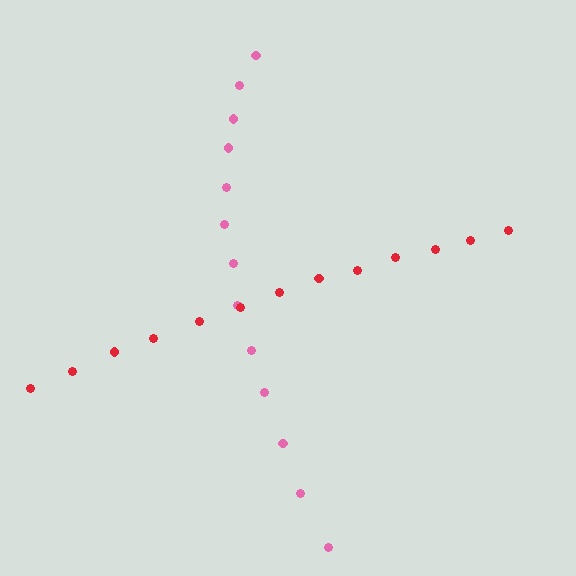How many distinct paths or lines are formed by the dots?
There are 2 distinct paths.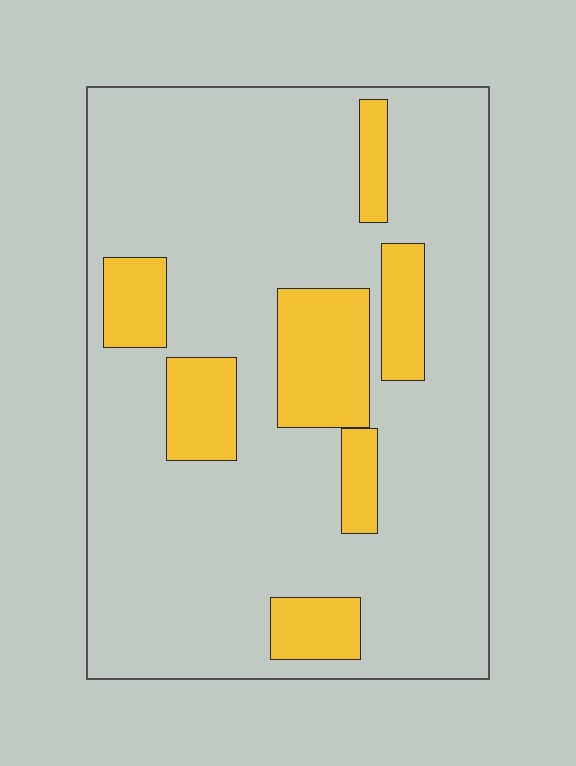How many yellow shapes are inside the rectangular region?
7.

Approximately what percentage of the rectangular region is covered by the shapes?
Approximately 20%.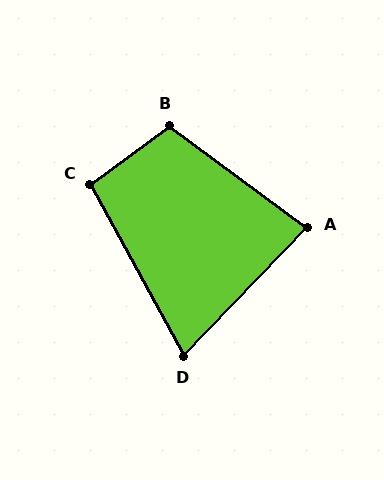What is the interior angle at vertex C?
Approximately 98 degrees (obtuse).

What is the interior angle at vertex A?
Approximately 82 degrees (acute).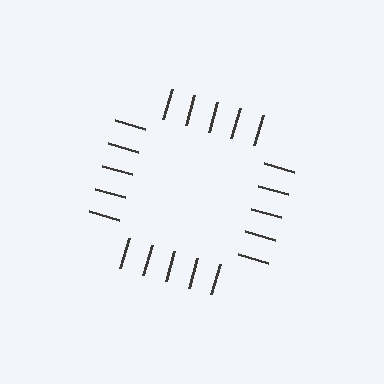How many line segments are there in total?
20 — 5 along each of the 4 edges.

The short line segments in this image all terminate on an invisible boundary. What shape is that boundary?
An illusory square — the line segments terminate on its edges but no continuous stroke is drawn.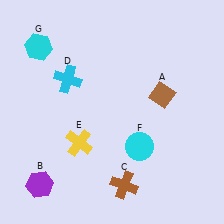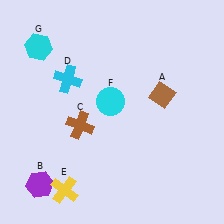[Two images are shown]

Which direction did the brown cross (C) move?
The brown cross (C) moved up.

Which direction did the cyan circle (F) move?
The cyan circle (F) moved up.